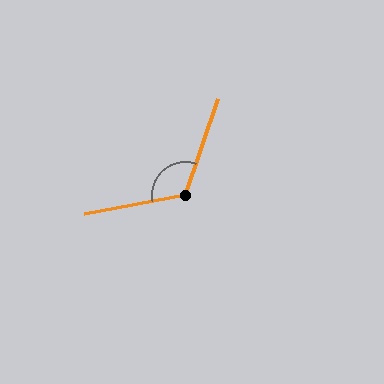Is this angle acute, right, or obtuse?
It is obtuse.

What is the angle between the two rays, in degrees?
Approximately 119 degrees.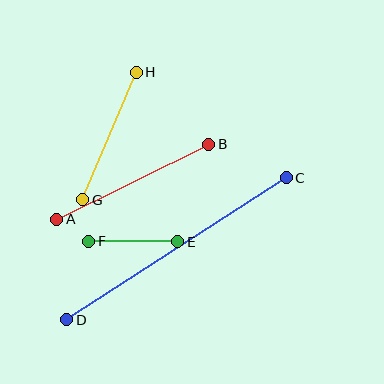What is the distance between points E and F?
The distance is approximately 89 pixels.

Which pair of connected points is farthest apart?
Points C and D are farthest apart.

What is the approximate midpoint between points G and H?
The midpoint is at approximately (110, 136) pixels.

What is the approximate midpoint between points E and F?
The midpoint is at approximately (133, 241) pixels.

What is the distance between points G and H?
The distance is approximately 138 pixels.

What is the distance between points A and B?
The distance is approximately 169 pixels.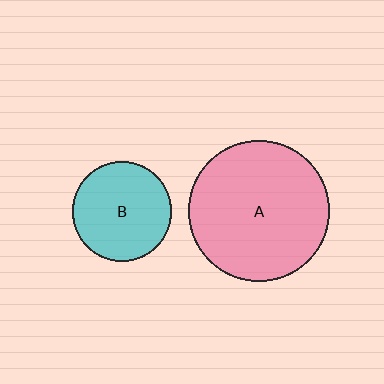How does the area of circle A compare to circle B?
Approximately 2.0 times.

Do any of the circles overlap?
No, none of the circles overlap.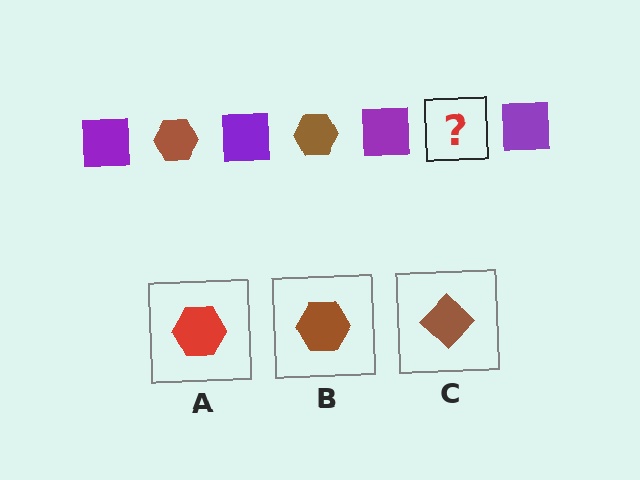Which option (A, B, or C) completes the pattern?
B.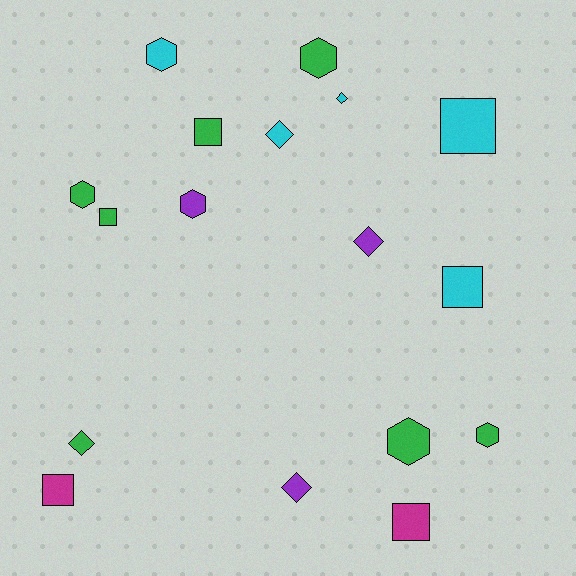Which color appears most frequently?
Green, with 7 objects.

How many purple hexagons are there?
There is 1 purple hexagon.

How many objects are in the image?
There are 17 objects.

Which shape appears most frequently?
Square, with 6 objects.